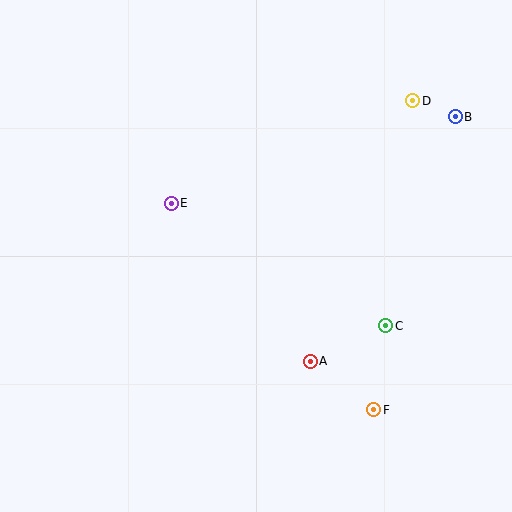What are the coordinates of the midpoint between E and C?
The midpoint between E and C is at (278, 265).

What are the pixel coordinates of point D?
Point D is at (413, 101).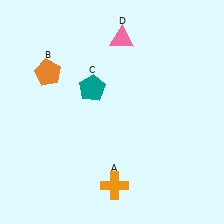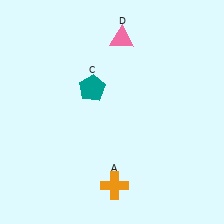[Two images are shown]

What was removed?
The orange pentagon (B) was removed in Image 2.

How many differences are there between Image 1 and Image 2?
There is 1 difference between the two images.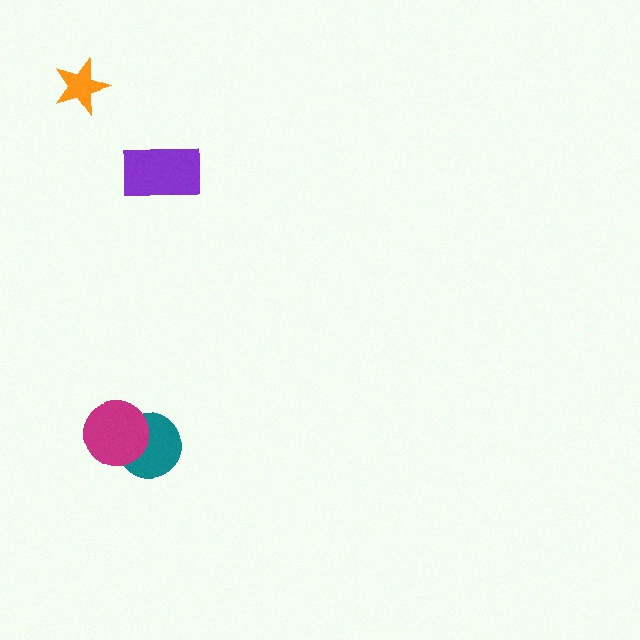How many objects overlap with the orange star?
0 objects overlap with the orange star.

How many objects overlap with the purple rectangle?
0 objects overlap with the purple rectangle.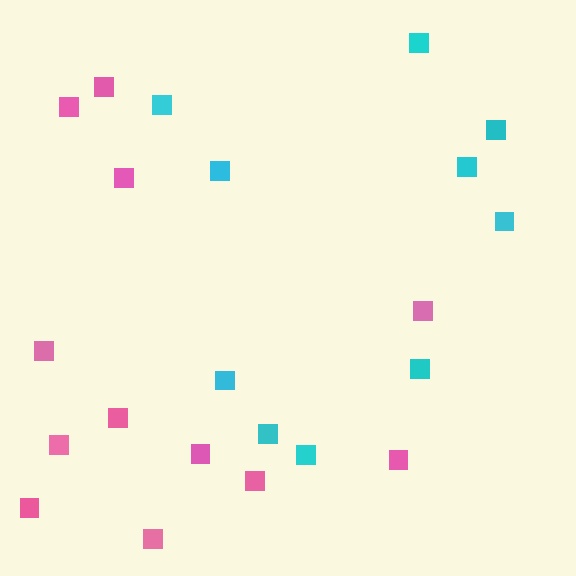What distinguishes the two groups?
There are 2 groups: one group of pink squares (12) and one group of cyan squares (10).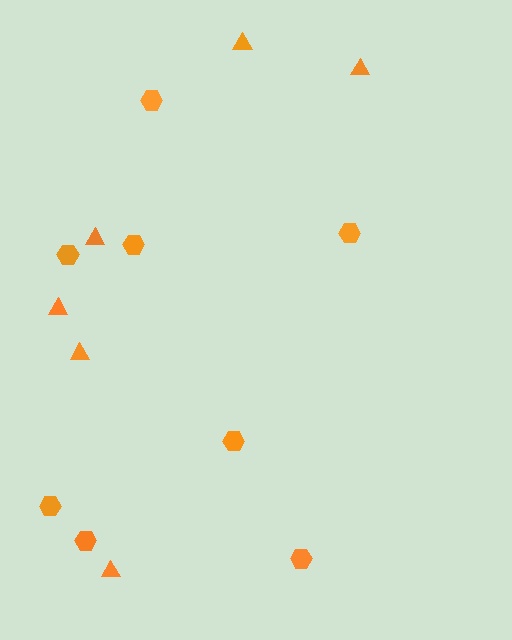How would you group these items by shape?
There are 2 groups: one group of hexagons (8) and one group of triangles (6).